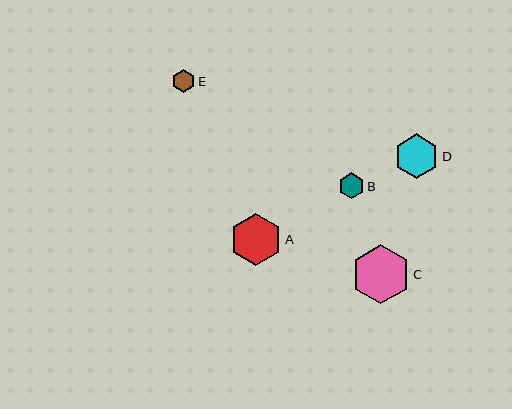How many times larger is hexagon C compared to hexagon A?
Hexagon C is approximately 1.1 times the size of hexagon A.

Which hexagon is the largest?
Hexagon C is the largest with a size of approximately 59 pixels.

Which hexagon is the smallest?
Hexagon E is the smallest with a size of approximately 23 pixels.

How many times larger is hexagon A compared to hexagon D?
Hexagon A is approximately 1.2 times the size of hexagon D.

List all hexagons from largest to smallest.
From largest to smallest: C, A, D, B, E.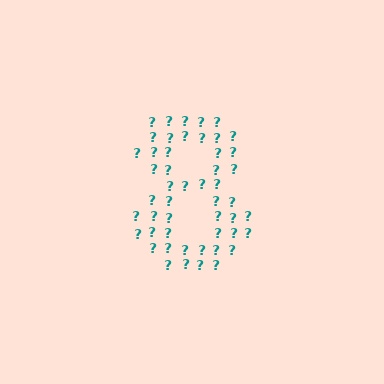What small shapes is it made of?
It is made of small question marks.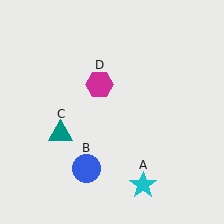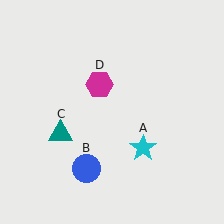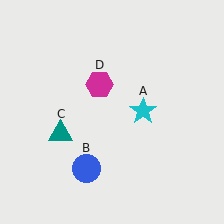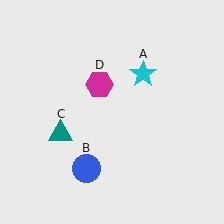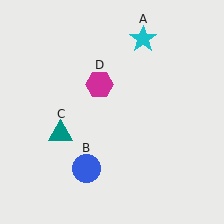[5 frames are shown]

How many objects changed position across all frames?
1 object changed position: cyan star (object A).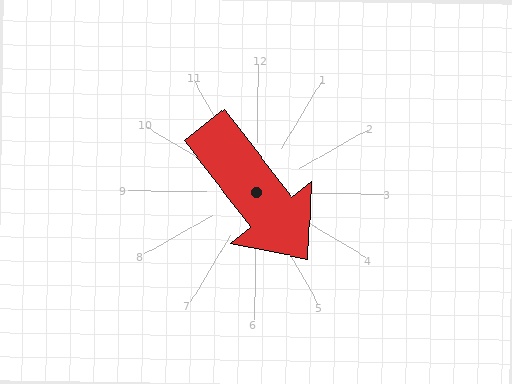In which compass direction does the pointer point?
Southeast.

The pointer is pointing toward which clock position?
Roughly 5 o'clock.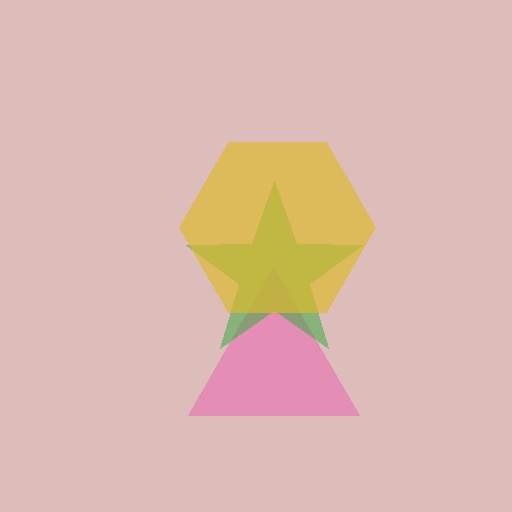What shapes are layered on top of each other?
The layered shapes are: a pink triangle, a green star, a yellow hexagon.